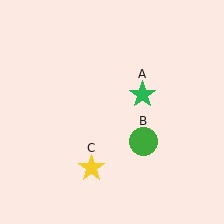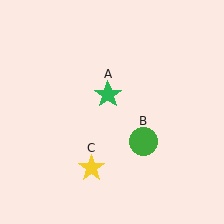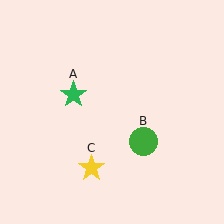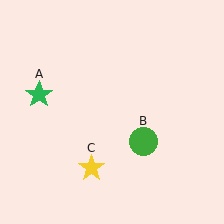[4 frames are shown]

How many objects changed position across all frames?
1 object changed position: green star (object A).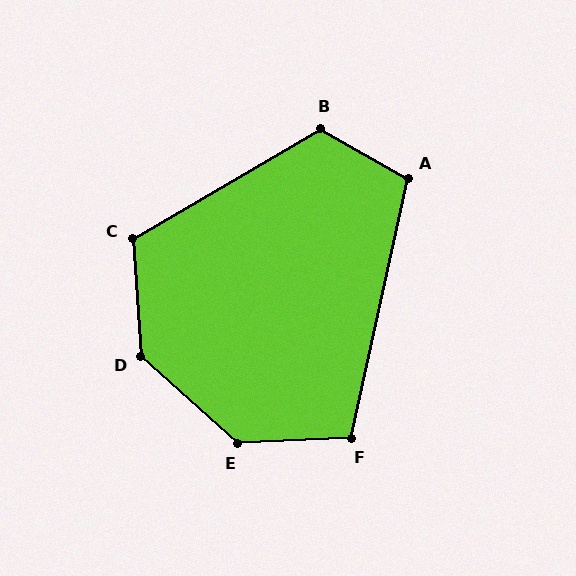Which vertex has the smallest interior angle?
F, at approximately 105 degrees.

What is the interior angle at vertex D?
Approximately 135 degrees (obtuse).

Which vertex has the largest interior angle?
E, at approximately 136 degrees.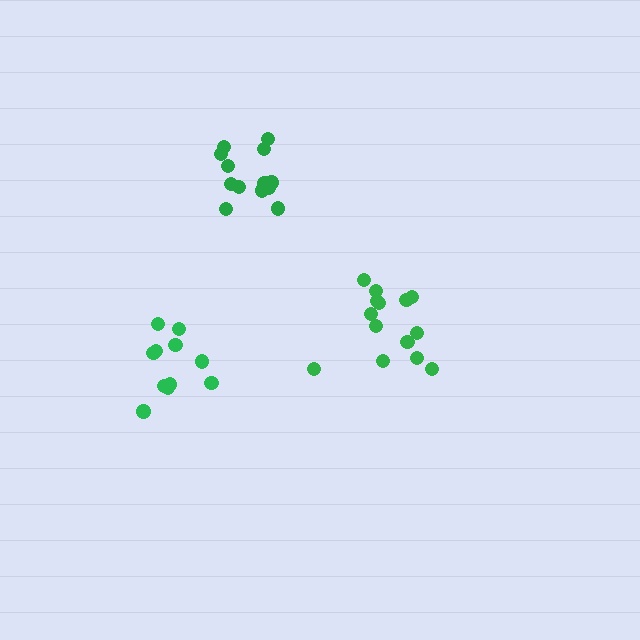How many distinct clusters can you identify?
There are 3 distinct clusters.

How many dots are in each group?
Group 1: 11 dots, Group 2: 13 dots, Group 3: 14 dots (38 total).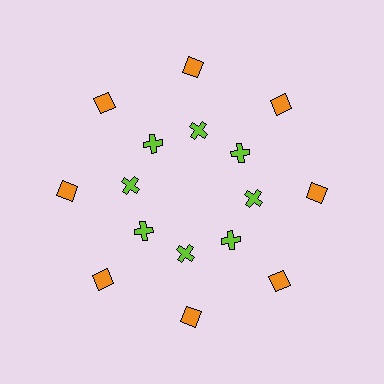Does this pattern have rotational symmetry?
Yes, this pattern has 8-fold rotational symmetry. It looks the same after rotating 45 degrees around the center.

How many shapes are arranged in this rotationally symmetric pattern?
There are 16 shapes, arranged in 8 groups of 2.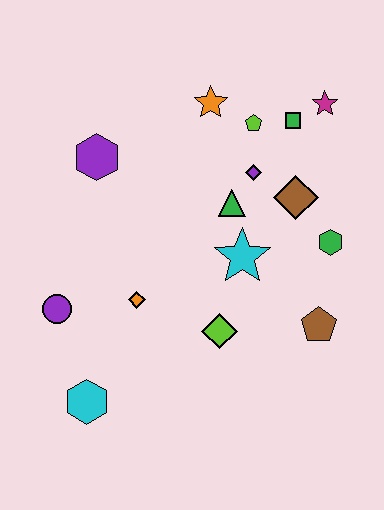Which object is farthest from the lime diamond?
The magenta star is farthest from the lime diamond.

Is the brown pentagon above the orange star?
No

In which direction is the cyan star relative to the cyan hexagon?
The cyan star is to the right of the cyan hexagon.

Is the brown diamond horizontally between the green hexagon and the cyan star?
Yes